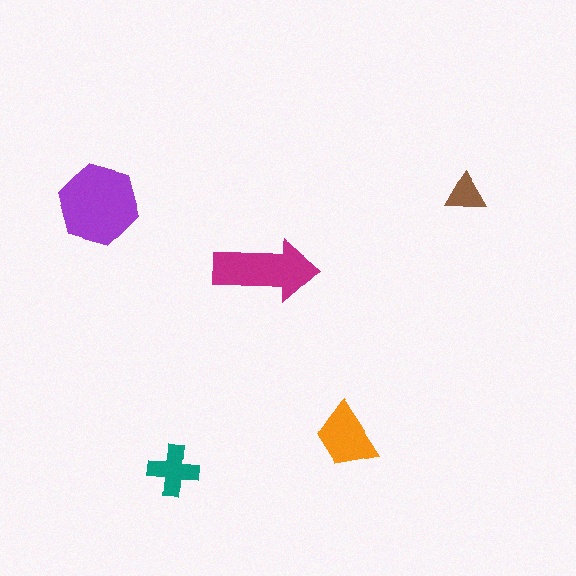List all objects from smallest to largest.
The brown triangle, the teal cross, the orange trapezoid, the magenta arrow, the purple hexagon.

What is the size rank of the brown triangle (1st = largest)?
5th.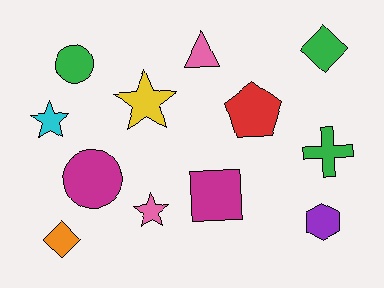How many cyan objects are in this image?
There is 1 cyan object.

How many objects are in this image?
There are 12 objects.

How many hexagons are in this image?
There is 1 hexagon.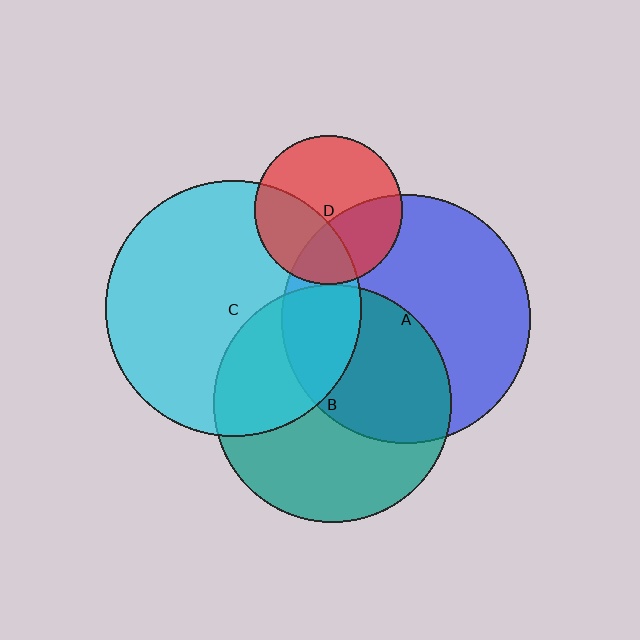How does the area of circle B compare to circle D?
Approximately 2.6 times.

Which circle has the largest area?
Circle C (cyan).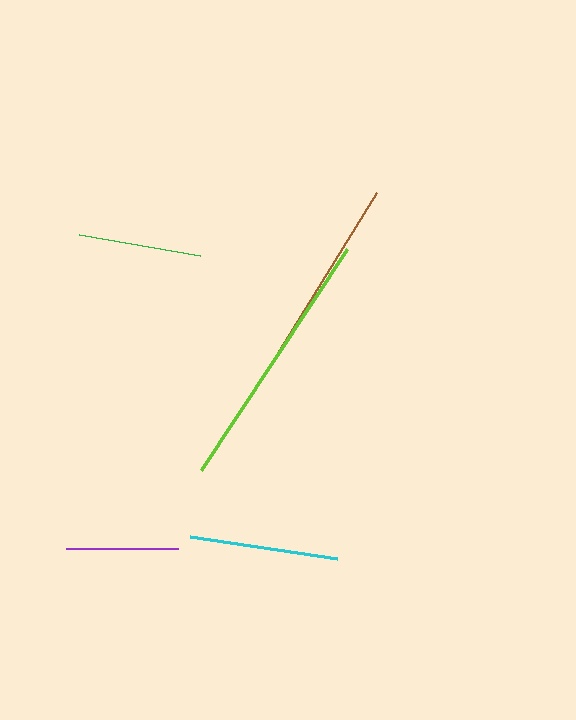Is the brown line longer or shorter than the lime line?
The lime line is longer than the brown line.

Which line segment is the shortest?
The purple line is the shortest at approximately 112 pixels.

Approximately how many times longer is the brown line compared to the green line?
The brown line is approximately 1.8 times the length of the green line.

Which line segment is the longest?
The lime line is the longest at approximately 265 pixels.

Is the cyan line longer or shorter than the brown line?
The brown line is longer than the cyan line.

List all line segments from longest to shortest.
From longest to shortest: lime, brown, cyan, green, purple.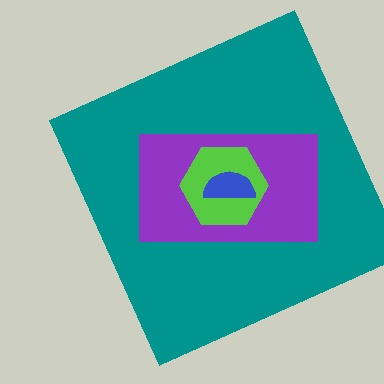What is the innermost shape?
The blue semicircle.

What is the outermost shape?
The teal square.